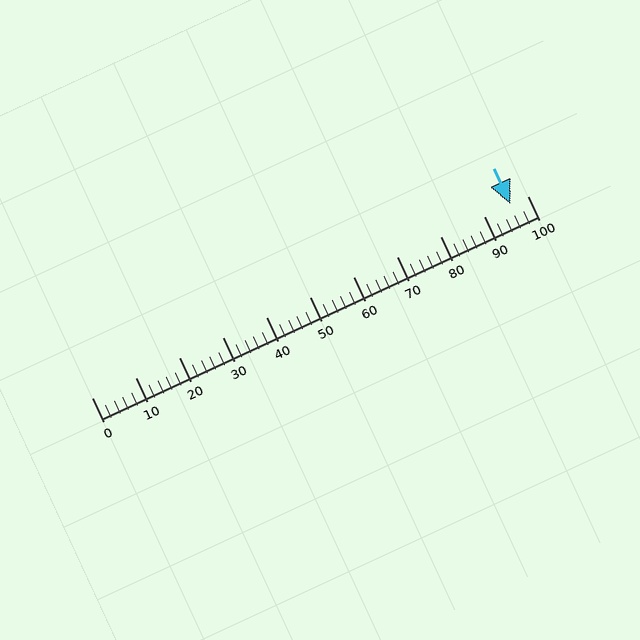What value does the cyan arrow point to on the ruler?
The cyan arrow points to approximately 96.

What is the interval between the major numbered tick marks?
The major tick marks are spaced 10 units apart.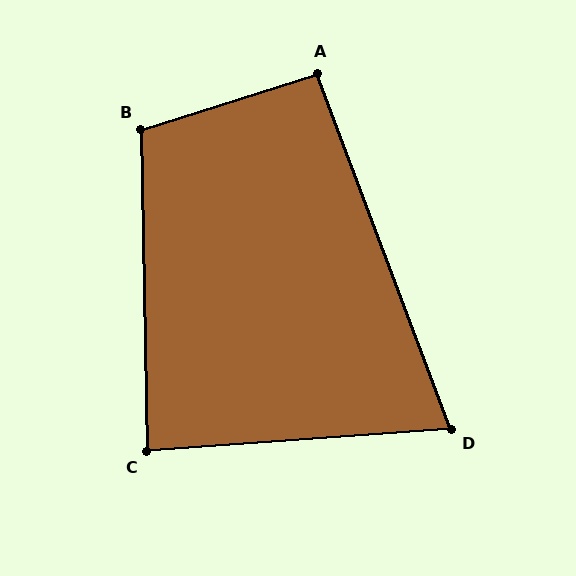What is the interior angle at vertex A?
Approximately 93 degrees (approximately right).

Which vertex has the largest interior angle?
B, at approximately 107 degrees.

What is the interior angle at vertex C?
Approximately 87 degrees (approximately right).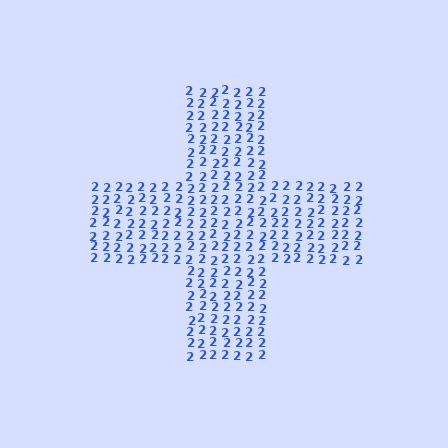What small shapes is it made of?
It is made of small digit 2's.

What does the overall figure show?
The overall figure shows a cross.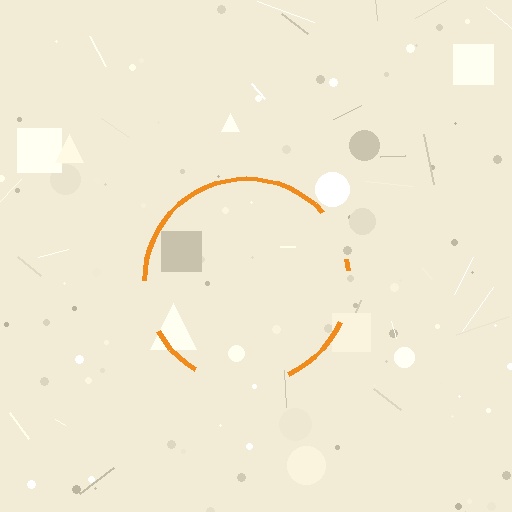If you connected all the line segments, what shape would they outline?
They would outline a circle.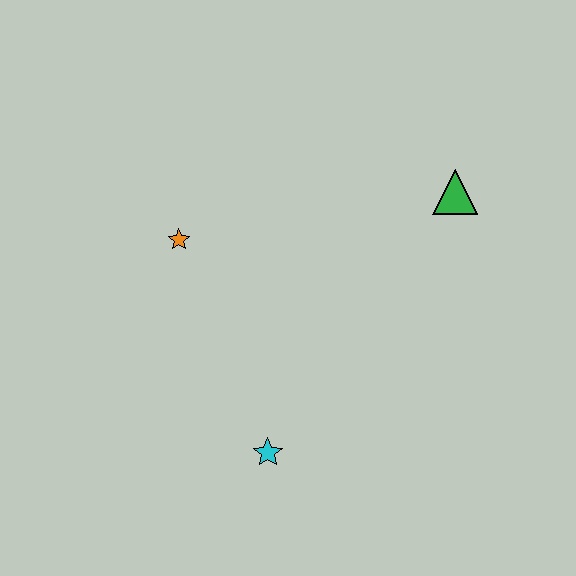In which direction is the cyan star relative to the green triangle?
The cyan star is below the green triangle.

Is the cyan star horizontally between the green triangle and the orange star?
Yes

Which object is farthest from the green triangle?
The cyan star is farthest from the green triangle.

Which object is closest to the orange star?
The cyan star is closest to the orange star.